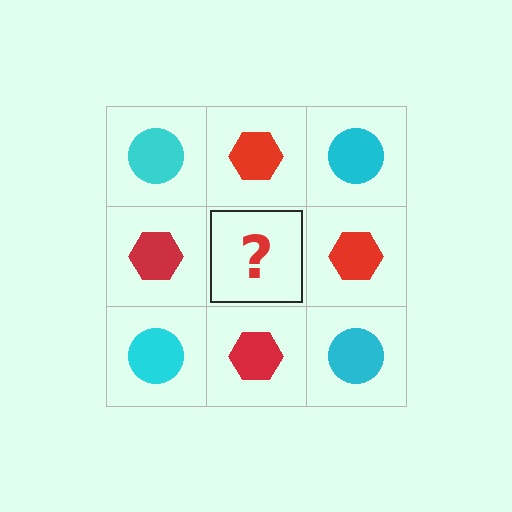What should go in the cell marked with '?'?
The missing cell should contain a cyan circle.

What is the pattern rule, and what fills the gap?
The rule is that it alternates cyan circle and red hexagon in a checkerboard pattern. The gap should be filled with a cyan circle.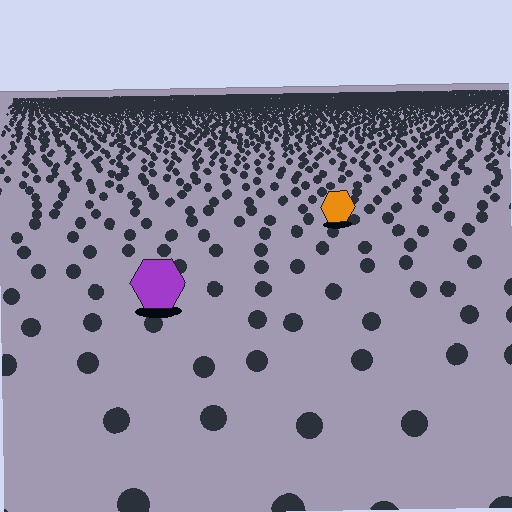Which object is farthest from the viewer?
The orange hexagon is farthest from the viewer. It appears smaller and the ground texture around it is denser.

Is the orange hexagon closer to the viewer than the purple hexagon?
No. The purple hexagon is closer — you can tell from the texture gradient: the ground texture is coarser near it.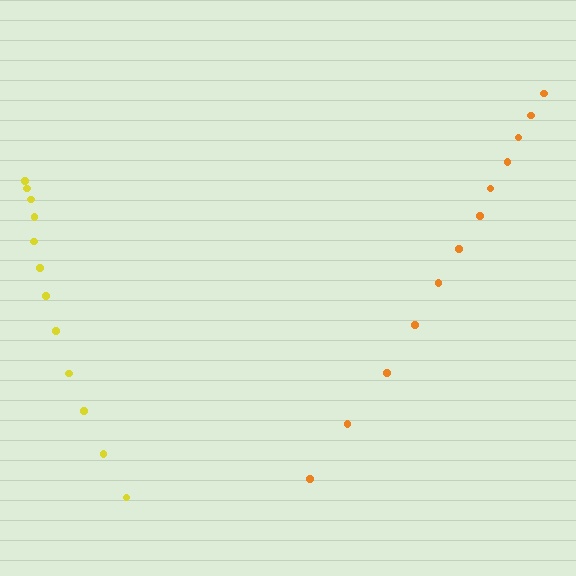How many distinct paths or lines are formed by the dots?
There are 2 distinct paths.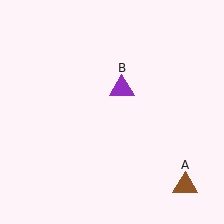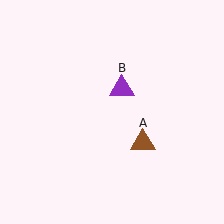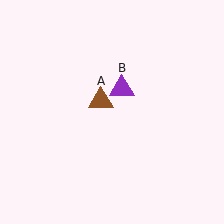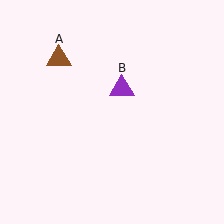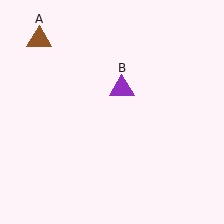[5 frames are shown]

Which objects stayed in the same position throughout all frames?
Purple triangle (object B) remained stationary.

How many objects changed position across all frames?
1 object changed position: brown triangle (object A).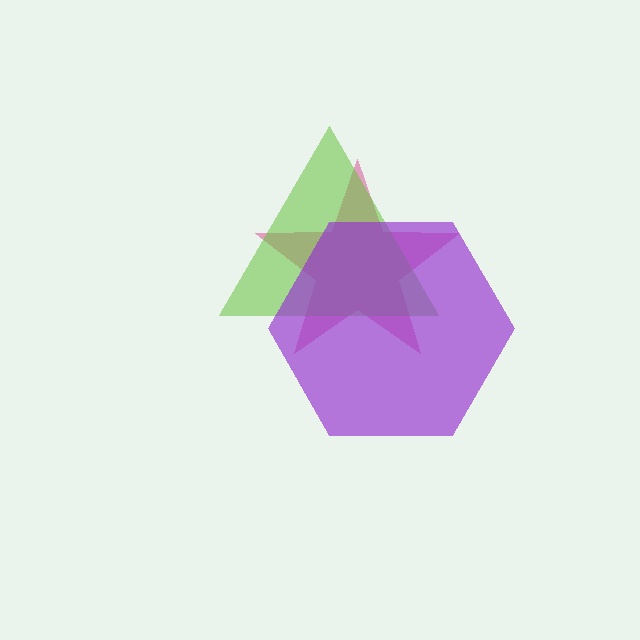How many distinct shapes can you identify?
There are 3 distinct shapes: a pink star, a lime triangle, a purple hexagon.